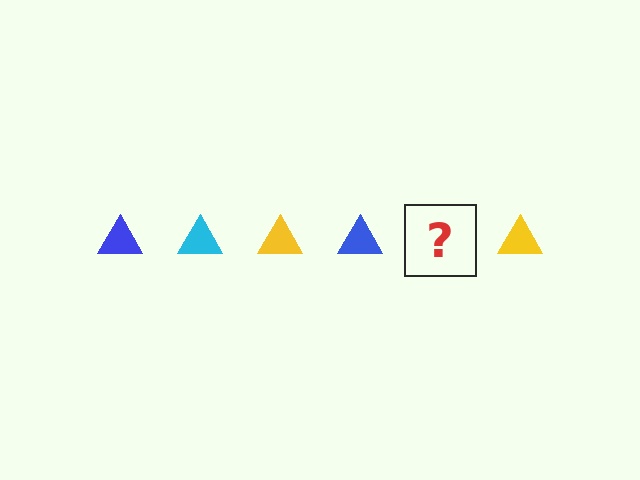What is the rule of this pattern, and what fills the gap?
The rule is that the pattern cycles through blue, cyan, yellow triangles. The gap should be filled with a cyan triangle.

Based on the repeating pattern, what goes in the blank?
The blank should be a cyan triangle.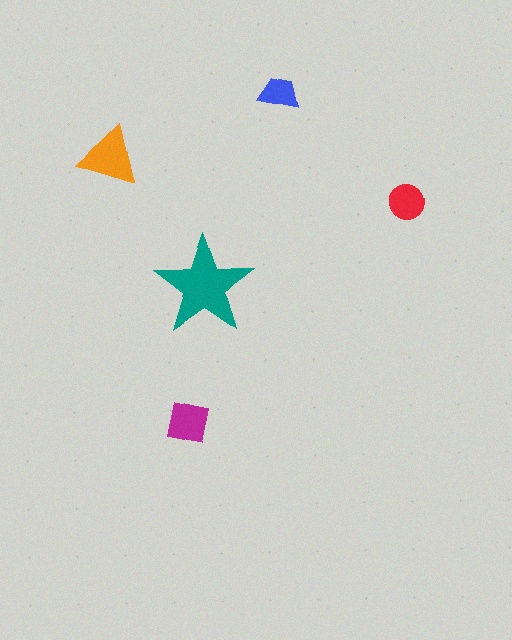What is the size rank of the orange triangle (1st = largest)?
2nd.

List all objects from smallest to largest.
The blue trapezoid, the red circle, the magenta square, the orange triangle, the teal star.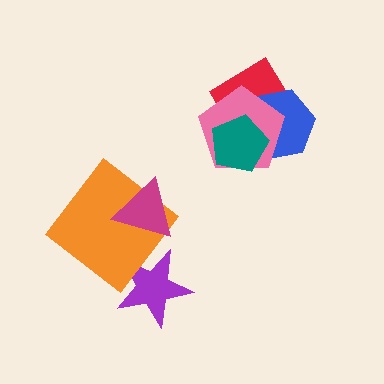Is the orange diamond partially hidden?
Yes, it is partially covered by another shape.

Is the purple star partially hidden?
Yes, it is partially covered by another shape.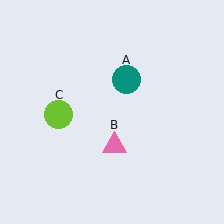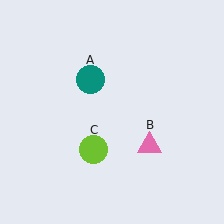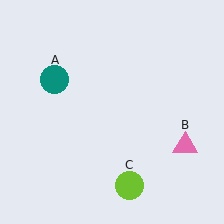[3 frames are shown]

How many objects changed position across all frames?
3 objects changed position: teal circle (object A), pink triangle (object B), lime circle (object C).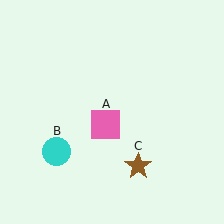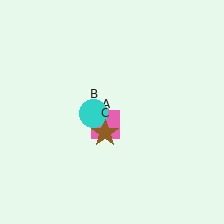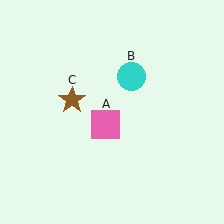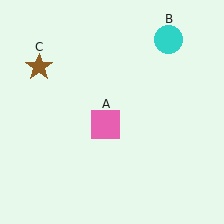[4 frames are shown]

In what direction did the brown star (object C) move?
The brown star (object C) moved up and to the left.